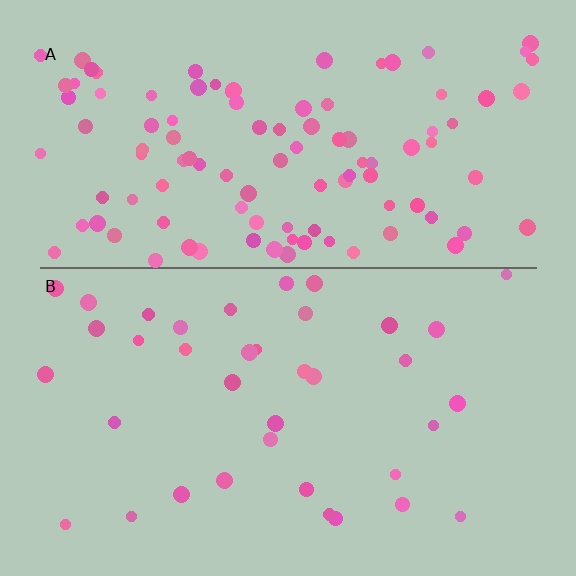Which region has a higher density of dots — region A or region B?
A (the top).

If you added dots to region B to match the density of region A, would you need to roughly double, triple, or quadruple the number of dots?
Approximately triple.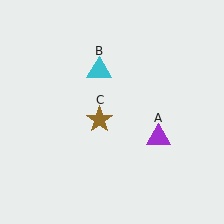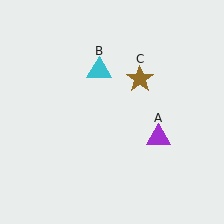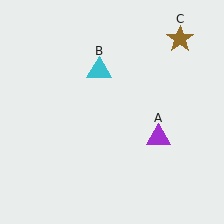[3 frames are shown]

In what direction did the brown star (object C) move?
The brown star (object C) moved up and to the right.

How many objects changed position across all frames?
1 object changed position: brown star (object C).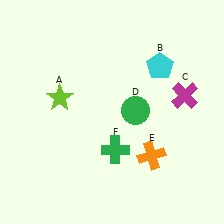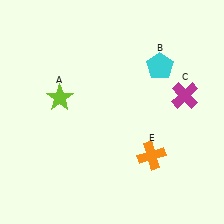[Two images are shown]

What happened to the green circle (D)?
The green circle (D) was removed in Image 2. It was in the top-right area of Image 1.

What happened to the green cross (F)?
The green cross (F) was removed in Image 2. It was in the bottom-right area of Image 1.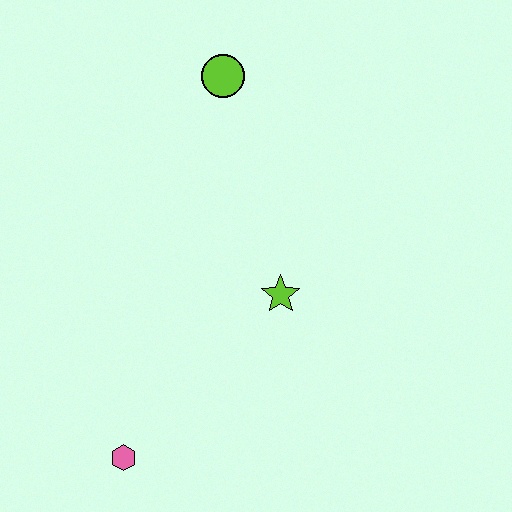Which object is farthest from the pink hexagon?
The lime circle is farthest from the pink hexagon.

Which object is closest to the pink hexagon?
The lime star is closest to the pink hexagon.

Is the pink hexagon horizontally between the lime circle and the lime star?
No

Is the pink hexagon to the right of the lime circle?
No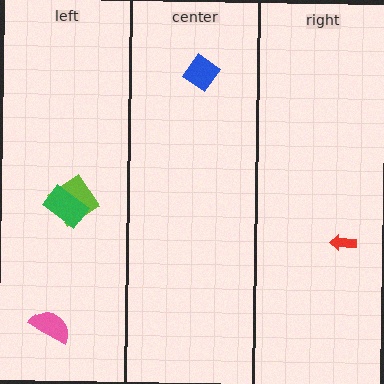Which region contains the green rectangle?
The left region.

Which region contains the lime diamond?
The left region.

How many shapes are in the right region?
1.